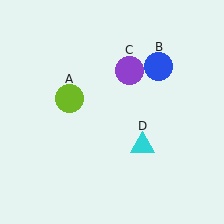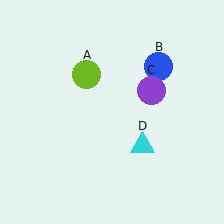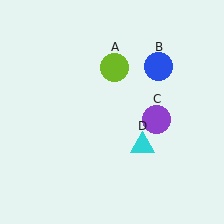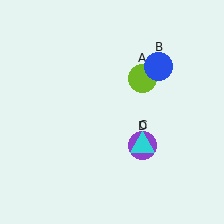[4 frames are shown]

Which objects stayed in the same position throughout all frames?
Blue circle (object B) and cyan triangle (object D) remained stationary.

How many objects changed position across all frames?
2 objects changed position: lime circle (object A), purple circle (object C).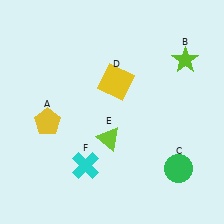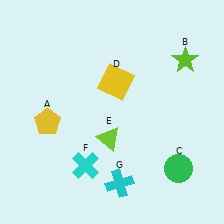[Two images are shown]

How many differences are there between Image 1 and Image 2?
There is 1 difference between the two images.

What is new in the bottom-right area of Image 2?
A cyan cross (G) was added in the bottom-right area of Image 2.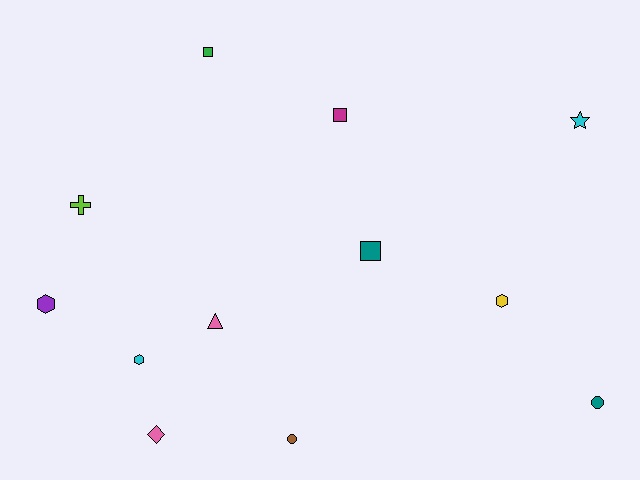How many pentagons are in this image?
There are no pentagons.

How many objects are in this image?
There are 12 objects.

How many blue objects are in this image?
There are no blue objects.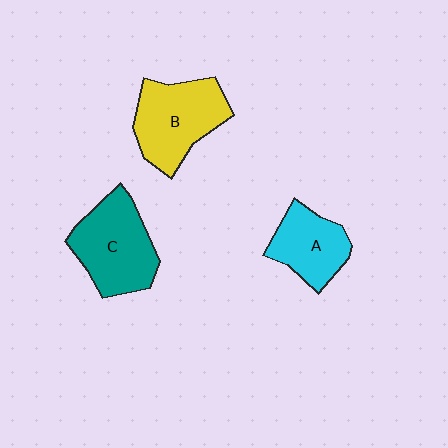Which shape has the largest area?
Shape C (teal).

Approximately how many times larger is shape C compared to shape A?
Approximately 1.4 times.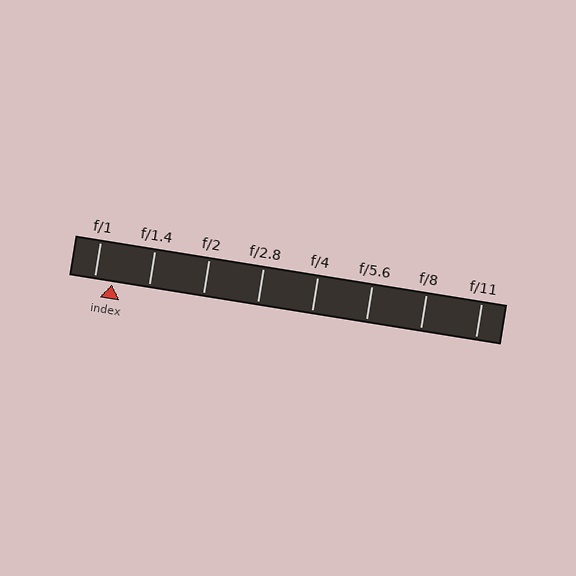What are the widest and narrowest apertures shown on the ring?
The widest aperture shown is f/1 and the narrowest is f/11.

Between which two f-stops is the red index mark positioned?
The index mark is between f/1 and f/1.4.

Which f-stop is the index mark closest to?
The index mark is closest to f/1.